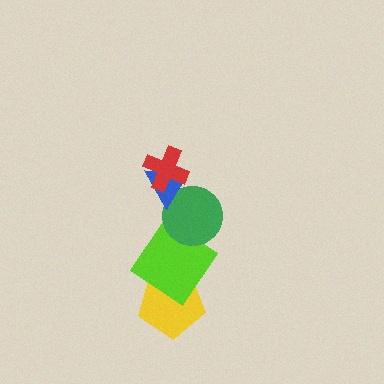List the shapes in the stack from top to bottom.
From top to bottom: the red cross, the blue triangle, the green circle, the lime diamond, the yellow pentagon.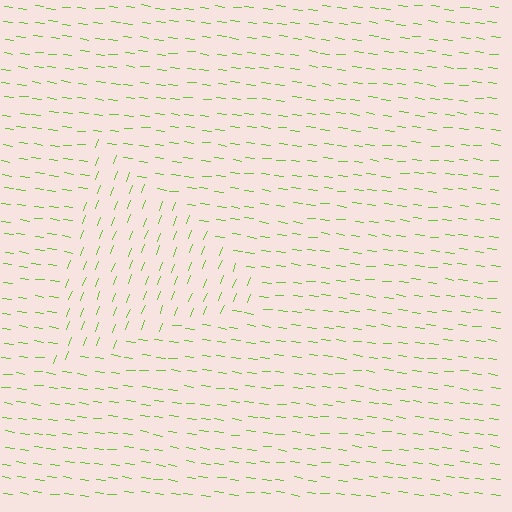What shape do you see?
I see a triangle.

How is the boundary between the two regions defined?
The boundary is defined purely by a change in line orientation (approximately 75 degrees difference). All lines are the same color and thickness.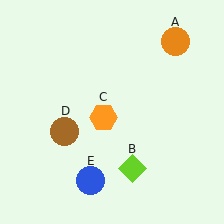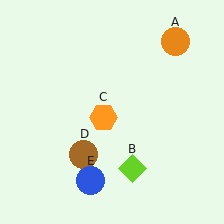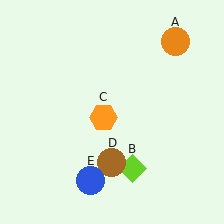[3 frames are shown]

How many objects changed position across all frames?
1 object changed position: brown circle (object D).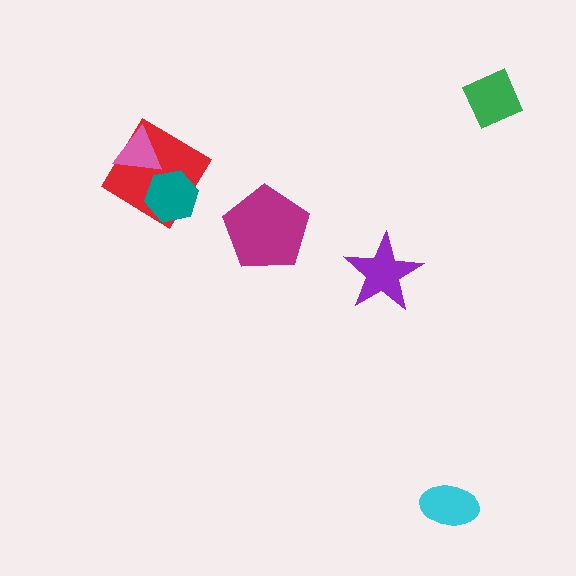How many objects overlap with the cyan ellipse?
0 objects overlap with the cyan ellipse.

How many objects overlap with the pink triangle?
1 object overlaps with the pink triangle.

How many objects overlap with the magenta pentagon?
0 objects overlap with the magenta pentagon.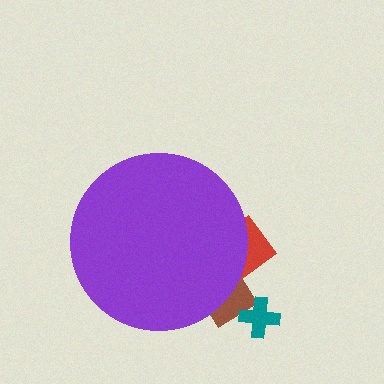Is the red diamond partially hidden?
Yes, the red diamond is partially hidden behind the purple circle.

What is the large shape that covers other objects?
A purple circle.